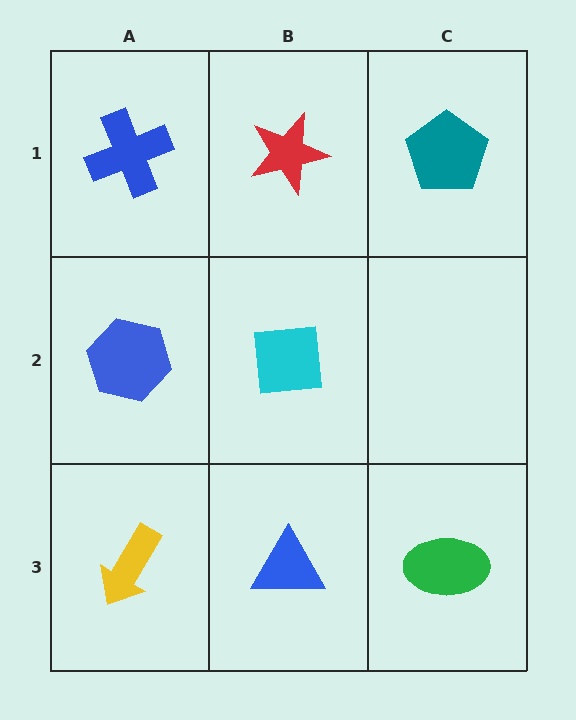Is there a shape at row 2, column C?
No, that cell is empty.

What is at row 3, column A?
A yellow arrow.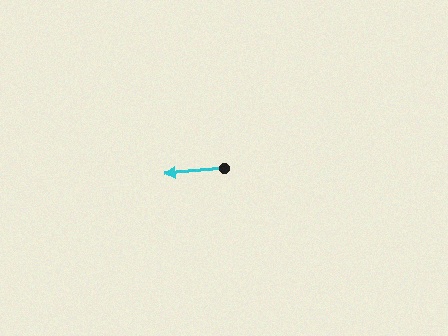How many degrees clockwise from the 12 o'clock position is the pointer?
Approximately 265 degrees.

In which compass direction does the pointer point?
West.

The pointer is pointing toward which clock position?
Roughly 9 o'clock.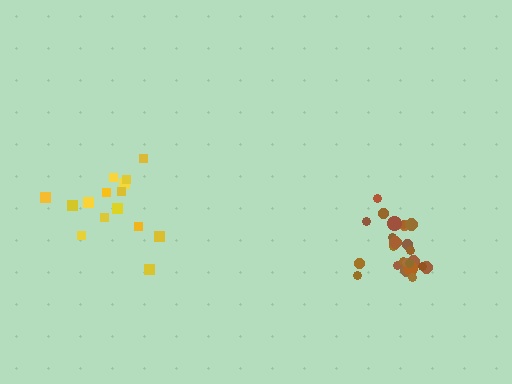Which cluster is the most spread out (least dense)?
Yellow.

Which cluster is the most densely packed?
Brown.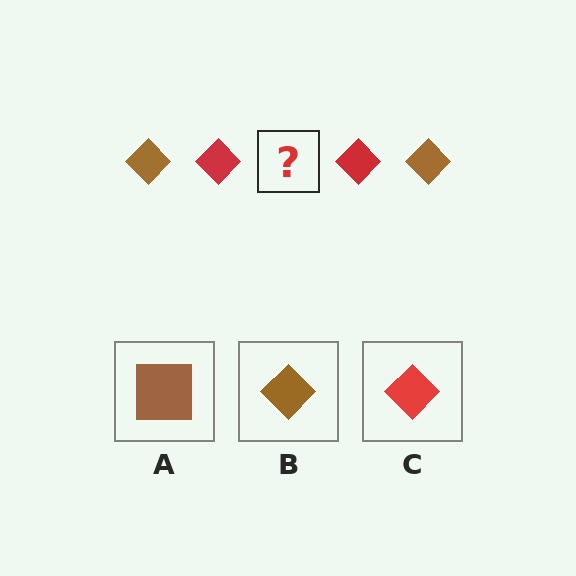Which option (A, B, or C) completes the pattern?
B.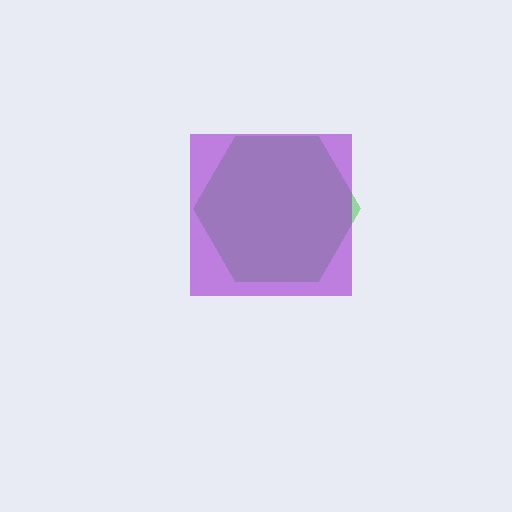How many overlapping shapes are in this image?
There are 2 overlapping shapes in the image.